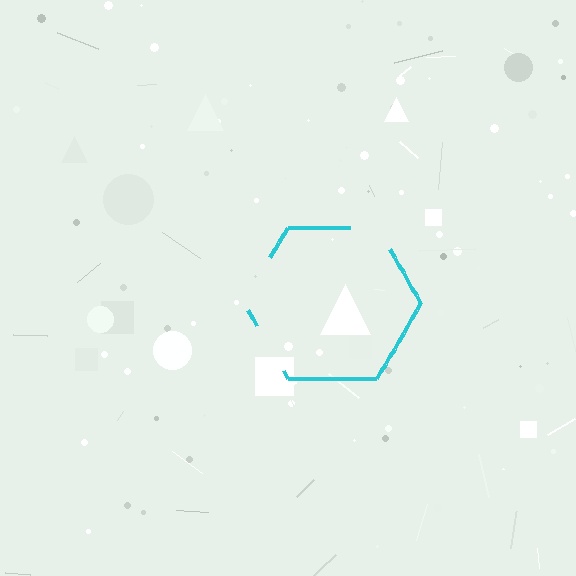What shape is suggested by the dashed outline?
The dashed outline suggests a hexagon.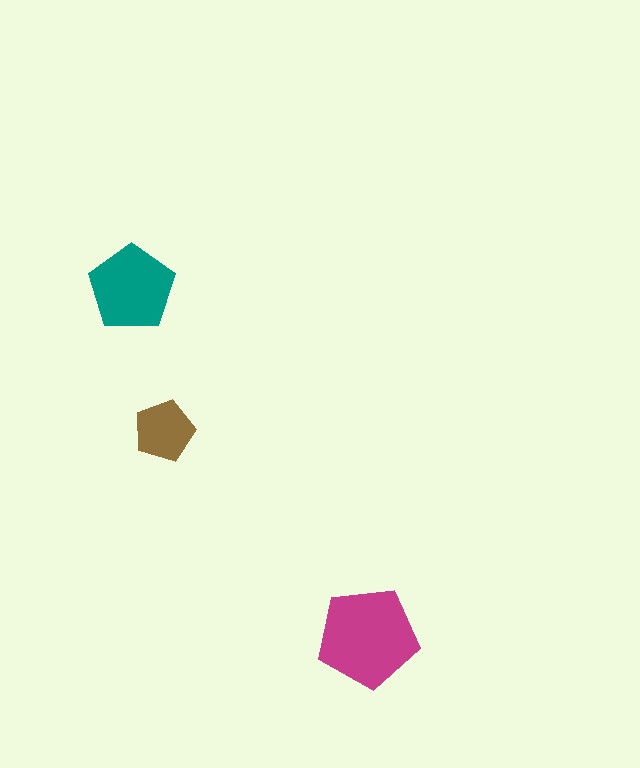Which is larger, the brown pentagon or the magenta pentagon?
The magenta one.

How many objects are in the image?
There are 3 objects in the image.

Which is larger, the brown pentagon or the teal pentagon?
The teal one.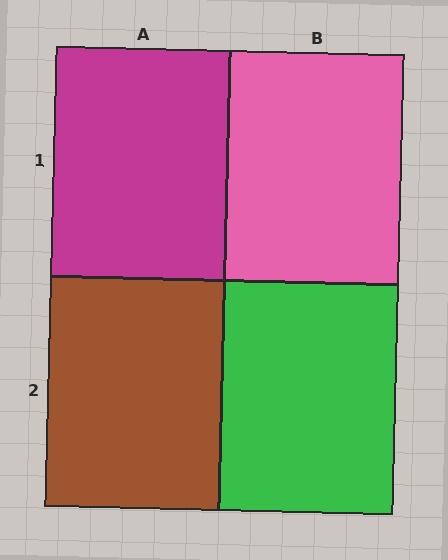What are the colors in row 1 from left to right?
Magenta, pink.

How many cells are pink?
1 cell is pink.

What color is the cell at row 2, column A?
Brown.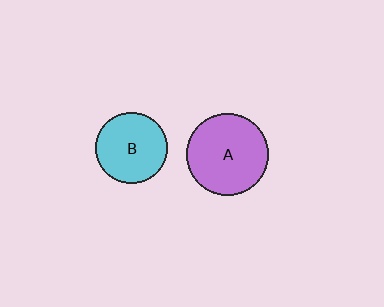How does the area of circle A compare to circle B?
Approximately 1.3 times.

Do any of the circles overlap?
No, none of the circles overlap.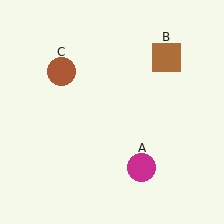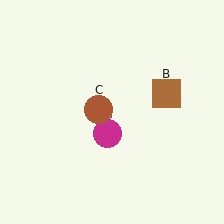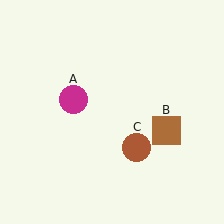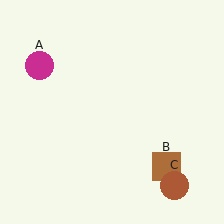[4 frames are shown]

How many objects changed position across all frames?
3 objects changed position: magenta circle (object A), brown square (object B), brown circle (object C).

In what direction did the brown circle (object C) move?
The brown circle (object C) moved down and to the right.